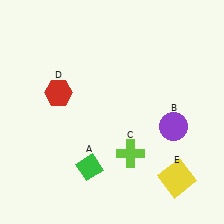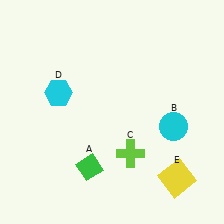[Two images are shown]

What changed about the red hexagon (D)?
In Image 1, D is red. In Image 2, it changed to cyan.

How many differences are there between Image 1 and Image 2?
There are 2 differences between the two images.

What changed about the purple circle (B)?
In Image 1, B is purple. In Image 2, it changed to cyan.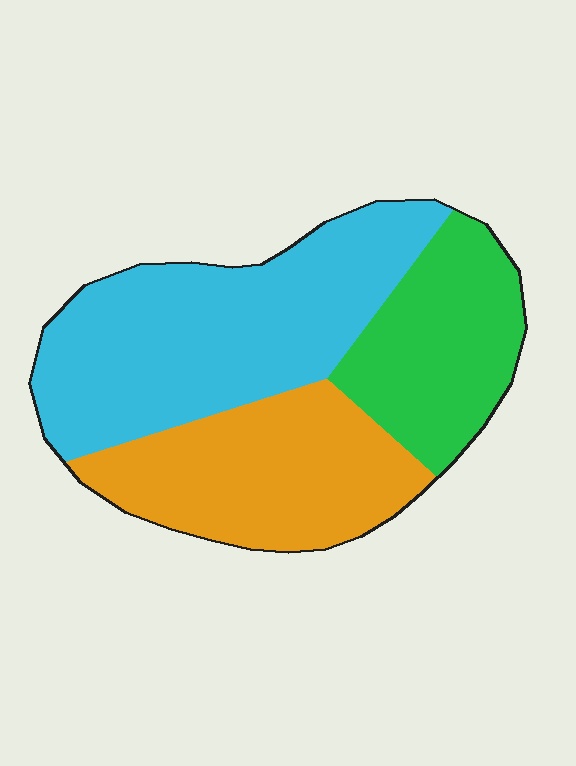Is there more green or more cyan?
Cyan.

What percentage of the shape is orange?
Orange covers about 30% of the shape.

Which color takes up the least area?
Green, at roughly 25%.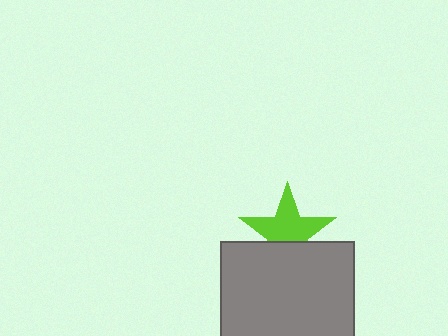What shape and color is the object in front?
The object in front is a gray square.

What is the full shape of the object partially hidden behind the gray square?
The partially hidden object is a lime star.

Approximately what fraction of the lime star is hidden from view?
Roughly 35% of the lime star is hidden behind the gray square.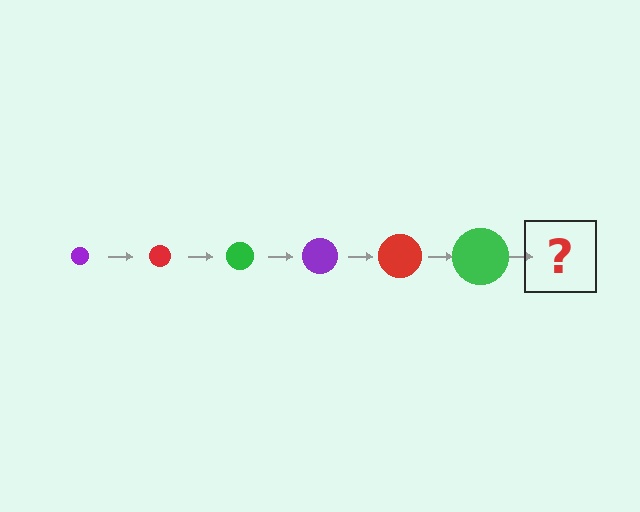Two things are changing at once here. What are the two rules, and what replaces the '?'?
The two rules are that the circle grows larger each step and the color cycles through purple, red, and green. The '?' should be a purple circle, larger than the previous one.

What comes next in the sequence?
The next element should be a purple circle, larger than the previous one.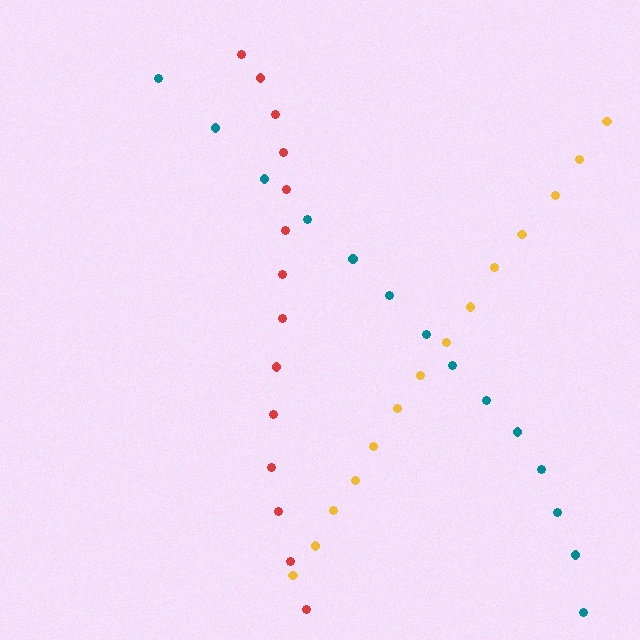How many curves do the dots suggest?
There are 3 distinct paths.